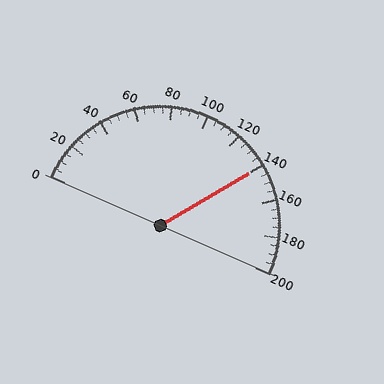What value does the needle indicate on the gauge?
The needle indicates approximately 140.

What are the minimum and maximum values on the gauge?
The gauge ranges from 0 to 200.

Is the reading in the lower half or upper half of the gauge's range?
The reading is in the upper half of the range (0 to 200).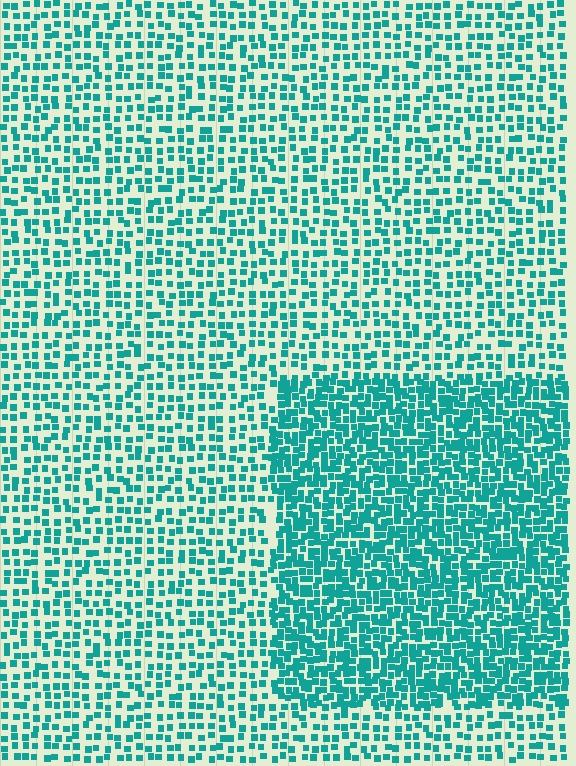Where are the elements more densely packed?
The elements are more densely packed inside the rectangle boundary.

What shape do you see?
I see a rectangle.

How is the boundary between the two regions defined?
The boundary is defined by a change in element density (approximately 2.0x ratio). All elements are the same color, size, and shape.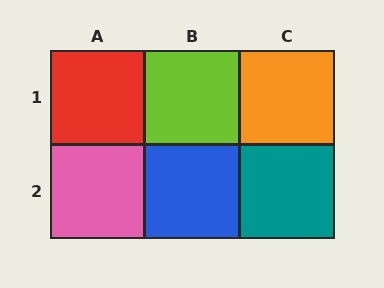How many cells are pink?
1 cell is pink.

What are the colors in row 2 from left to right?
Pink, blue, teal.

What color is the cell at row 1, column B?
Lime.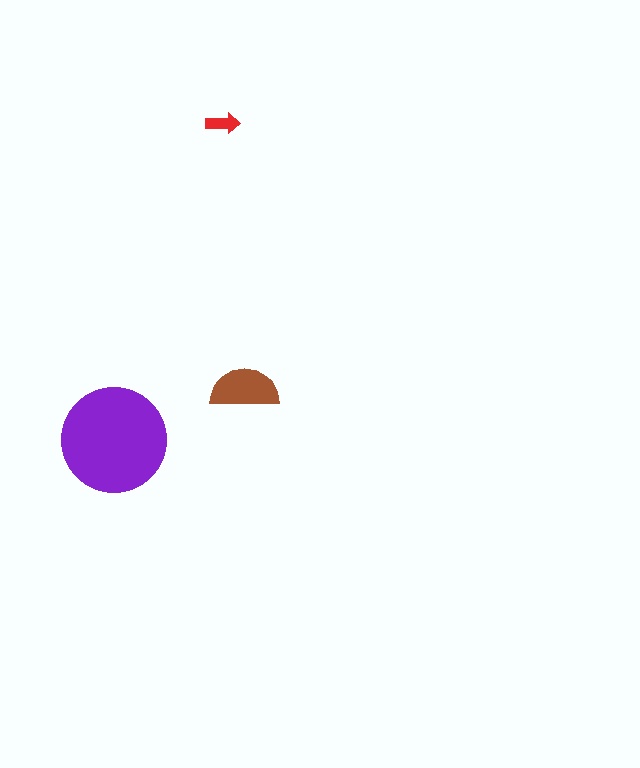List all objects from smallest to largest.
The red arrow, the brown semicircle, the purple circle.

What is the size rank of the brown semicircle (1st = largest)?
2nd.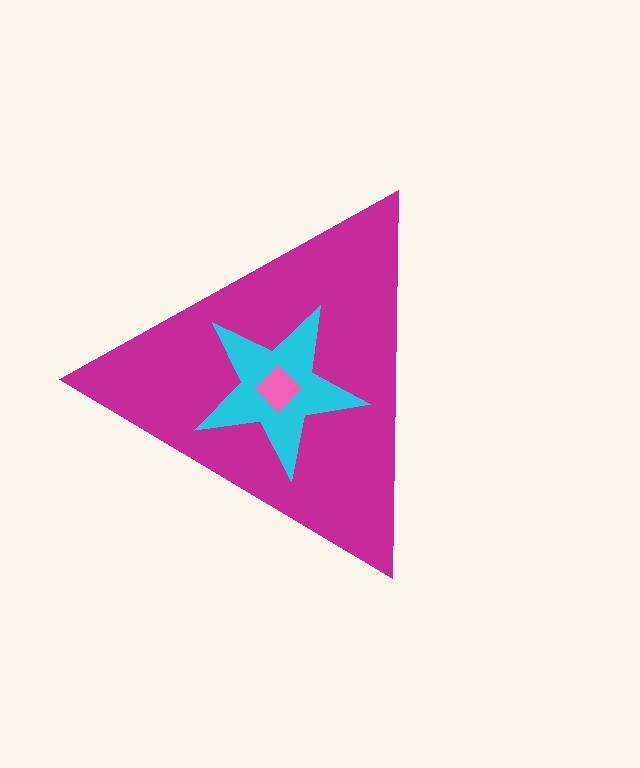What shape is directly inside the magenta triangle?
The cyan star.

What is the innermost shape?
The pink diamond.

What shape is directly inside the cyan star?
The pink diamond.